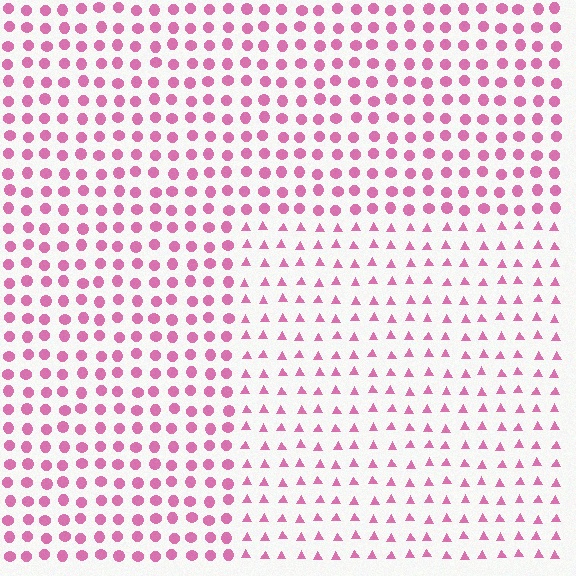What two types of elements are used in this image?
The image uses triangles inside the rectangle region and circles outside it.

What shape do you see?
I see a rectangle.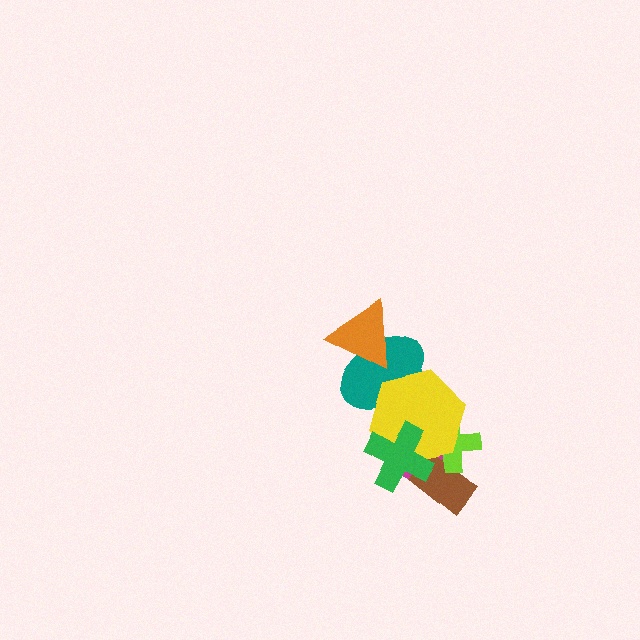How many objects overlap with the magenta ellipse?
4 objects overlap with the magenta ellipse.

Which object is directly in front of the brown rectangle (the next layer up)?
The lime cross is directly in front of the brown rectangle.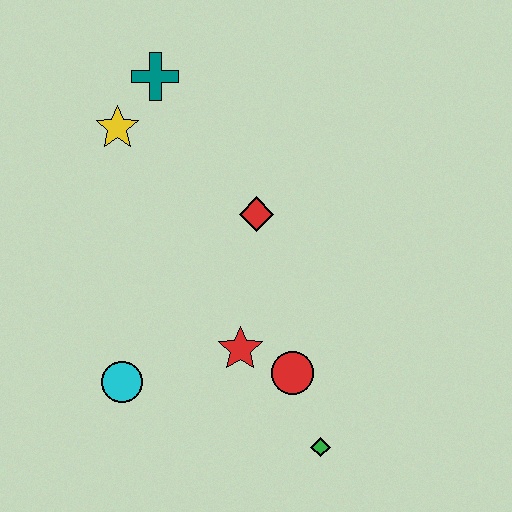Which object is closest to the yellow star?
The teal cross is closest to the yellow star.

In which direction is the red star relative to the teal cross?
The red star is below the teal cross.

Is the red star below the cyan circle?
No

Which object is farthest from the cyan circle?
The teal cross is farthest from the cyan circle.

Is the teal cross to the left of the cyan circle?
No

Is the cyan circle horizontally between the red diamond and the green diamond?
No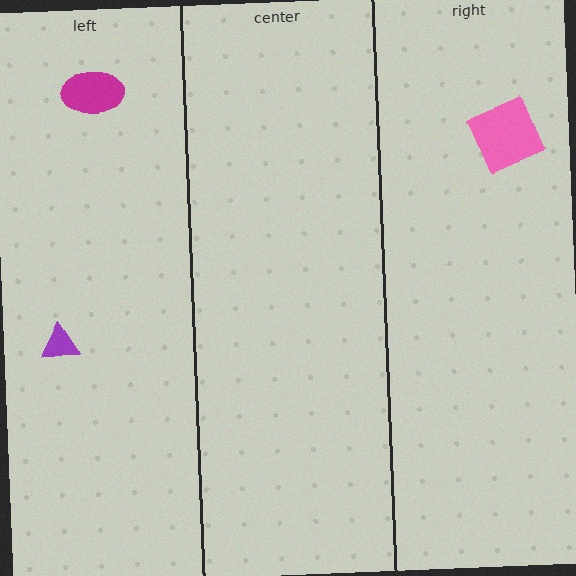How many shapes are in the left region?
2.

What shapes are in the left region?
The purple triangle, the magenta ellipse.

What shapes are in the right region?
The pink square.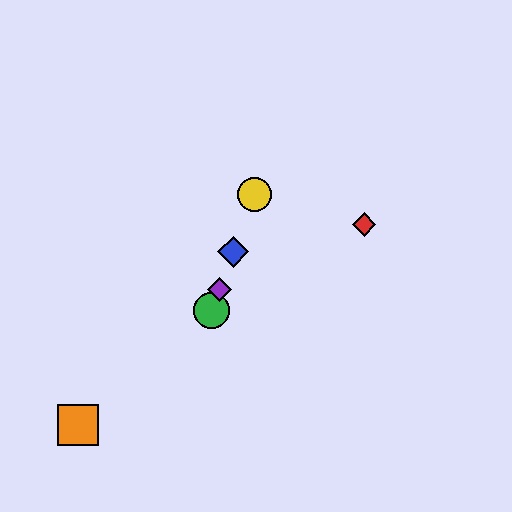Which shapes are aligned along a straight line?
The blue diamond, the green circle, the yellow circle, the purple diamond are aligned along a straight line.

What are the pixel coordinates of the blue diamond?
The blue diamond is at (233, 252).